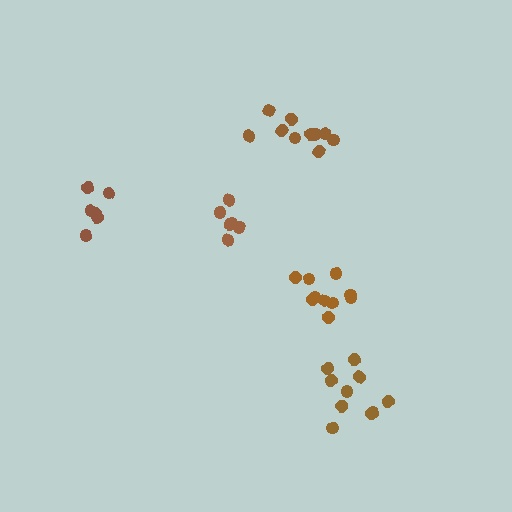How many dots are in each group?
Group 1: 7 dots, Group 2: 6 dots, Group 3: 10 dots, Group 4: 10 dots, Group 5: 10 dots (43 total).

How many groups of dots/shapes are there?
There are 5 groups.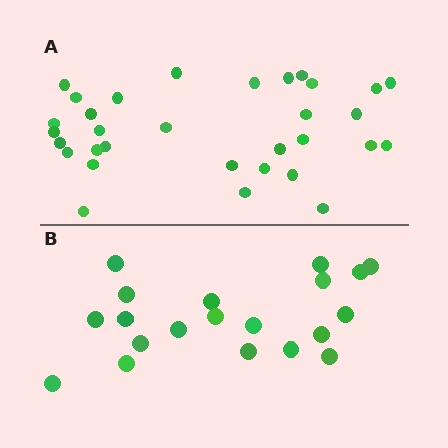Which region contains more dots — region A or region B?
Region A (the top region) has more dots.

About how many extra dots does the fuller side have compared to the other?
Region A has roughly 12 or so more dots than region B.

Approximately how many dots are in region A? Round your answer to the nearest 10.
About 30 dots. (The exact count is 32, which rounds to 30.)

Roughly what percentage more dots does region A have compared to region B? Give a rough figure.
About 60% more.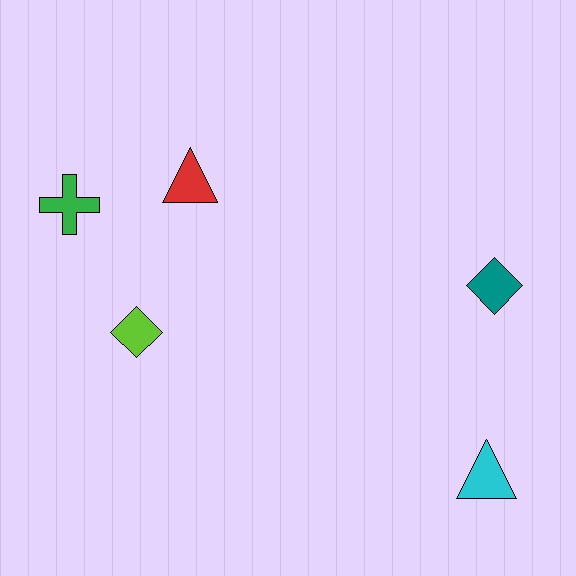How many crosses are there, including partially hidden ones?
There is 1 cross.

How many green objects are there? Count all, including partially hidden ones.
There is 1 green object.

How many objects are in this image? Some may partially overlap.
There are 5 objects.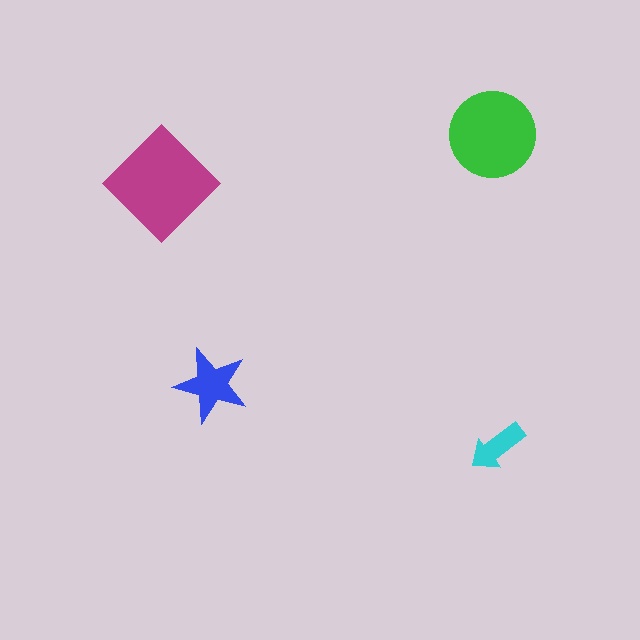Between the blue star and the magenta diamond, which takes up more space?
The magenta diamond.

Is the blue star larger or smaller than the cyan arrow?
Larger.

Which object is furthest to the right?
The cyan arrow is rightmost.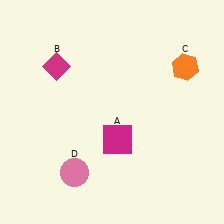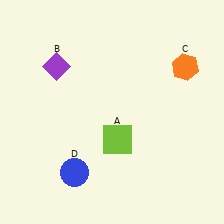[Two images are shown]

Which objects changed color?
A changed from magenta to lime. B changed from magenta to purple. D changed from pink to blue.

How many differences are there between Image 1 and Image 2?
There are 3 differences between the two images.